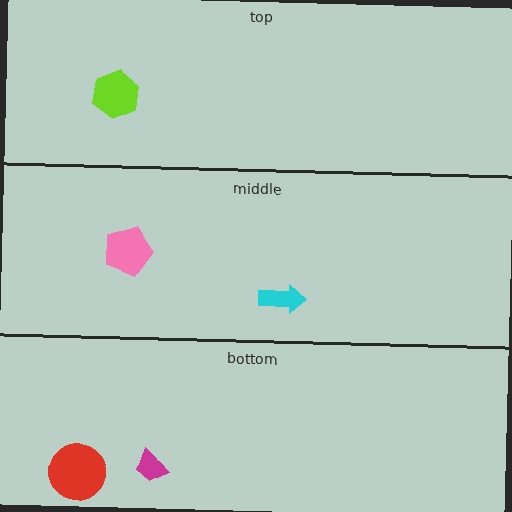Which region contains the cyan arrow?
The middle region.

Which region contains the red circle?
The bottom region.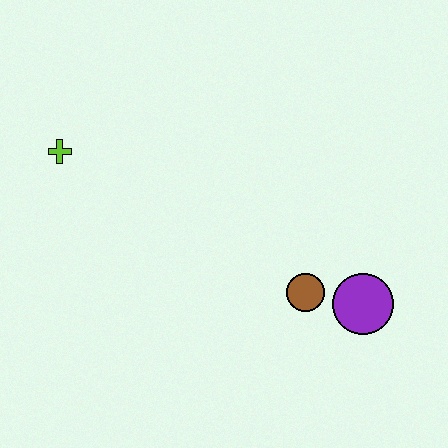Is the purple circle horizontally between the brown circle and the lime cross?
No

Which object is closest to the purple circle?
The brown circle is closest to the purple circle.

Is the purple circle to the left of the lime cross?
No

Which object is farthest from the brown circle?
The lime cross is farthest from the brown circle.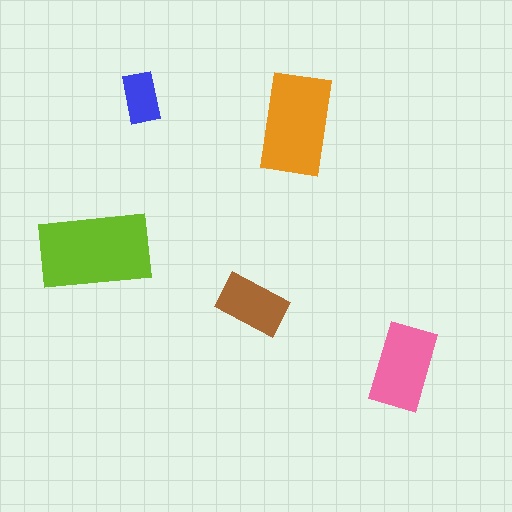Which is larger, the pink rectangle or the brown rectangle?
The pink one.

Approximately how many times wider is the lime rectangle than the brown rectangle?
About 1.5 times wider.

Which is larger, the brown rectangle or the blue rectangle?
The brown one.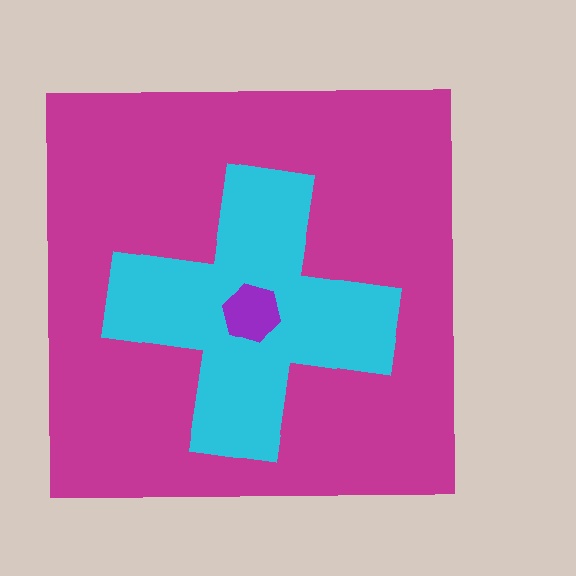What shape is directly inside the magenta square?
The cyan cross.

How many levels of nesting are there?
3.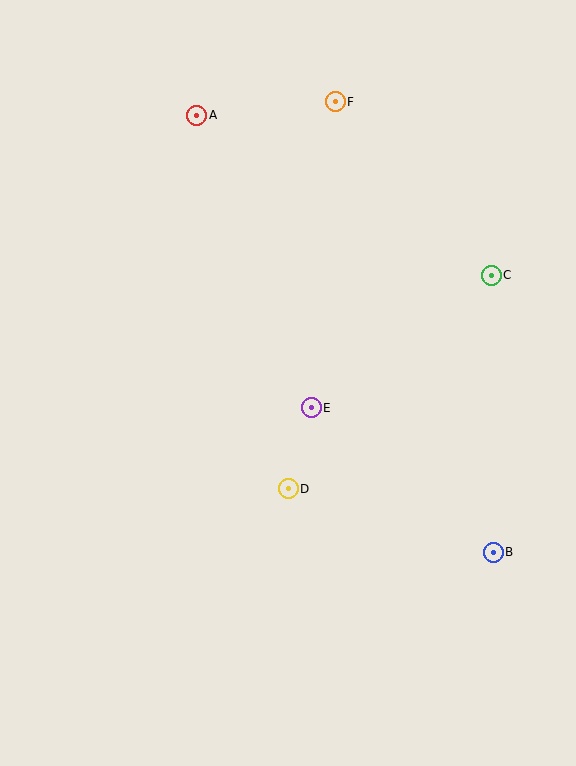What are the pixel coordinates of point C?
Point C is at (491, 275).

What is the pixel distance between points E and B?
The distance between E and B is 232 pixels.